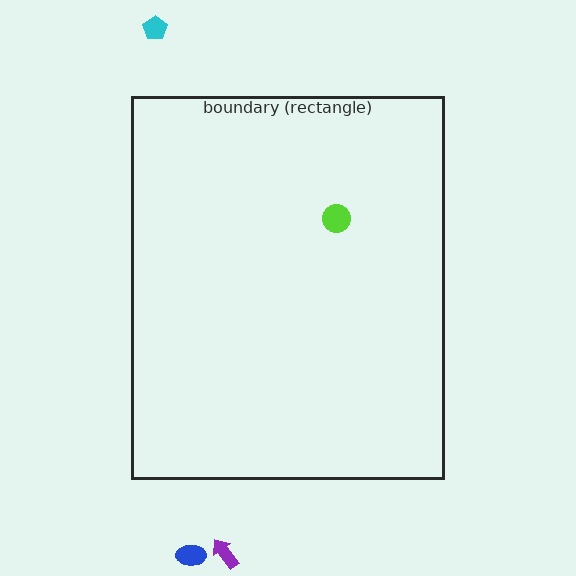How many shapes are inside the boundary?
1 inside, 3 outside.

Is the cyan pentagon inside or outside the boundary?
Outside.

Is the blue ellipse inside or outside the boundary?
Outside.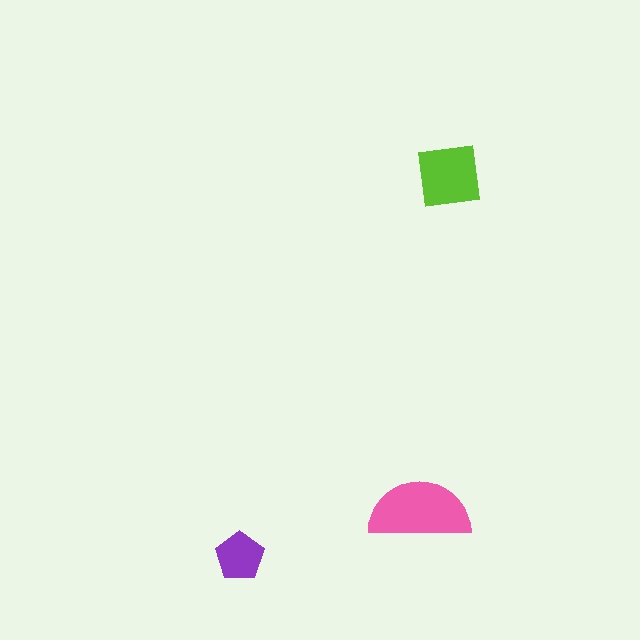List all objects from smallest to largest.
The purple pentagon, the lime square, the pink semicircle.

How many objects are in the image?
There are 3 objects in the image.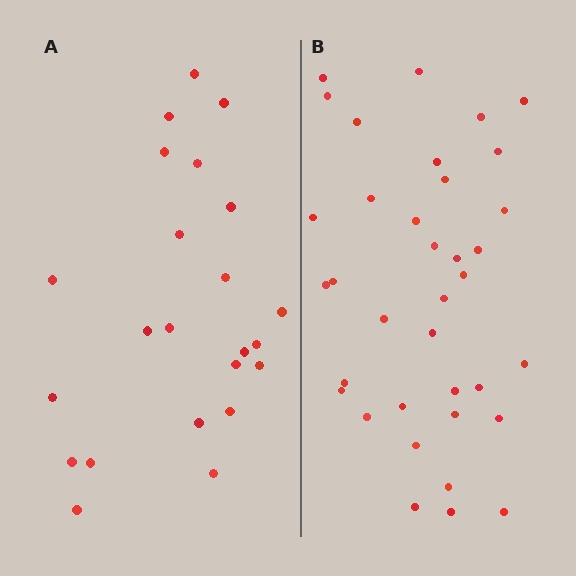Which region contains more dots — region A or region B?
Region B (the right region) has more dots.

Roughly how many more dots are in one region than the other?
Region B has approximately 15 more dots than region A.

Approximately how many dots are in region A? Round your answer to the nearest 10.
About 20 dots. (The exact count is 23, which rounds to 20.)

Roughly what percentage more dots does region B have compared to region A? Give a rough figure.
About 55% more.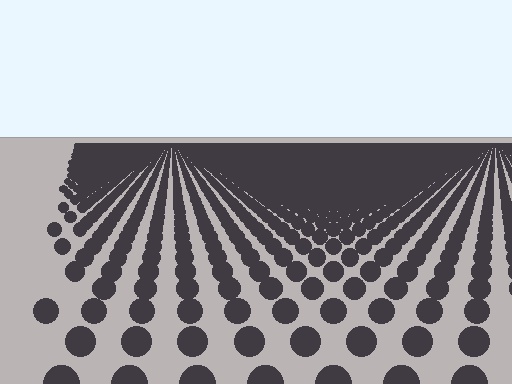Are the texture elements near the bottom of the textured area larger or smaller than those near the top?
Larger. Near the bottom, elements are closer to the viewer and appear at a bigger on-screen size.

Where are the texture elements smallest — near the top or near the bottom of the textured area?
Near the top.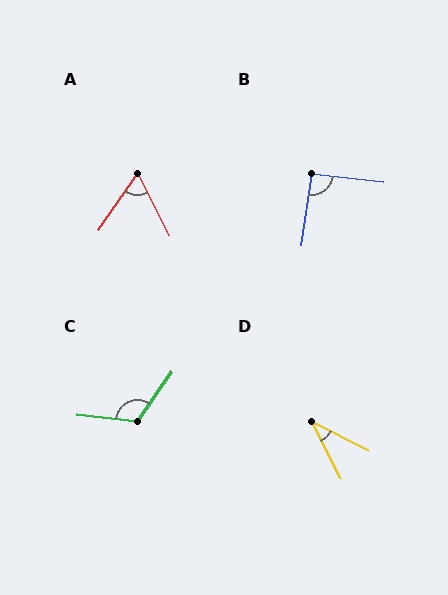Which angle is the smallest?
D, at approximately 36 degrees.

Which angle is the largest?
C, at approximately 118 degrees.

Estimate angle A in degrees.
Approximately 62 degrees.